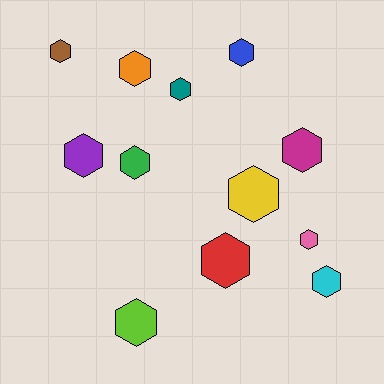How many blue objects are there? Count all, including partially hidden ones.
There is 1 blue object.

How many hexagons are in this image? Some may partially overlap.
There are 12 hexagons.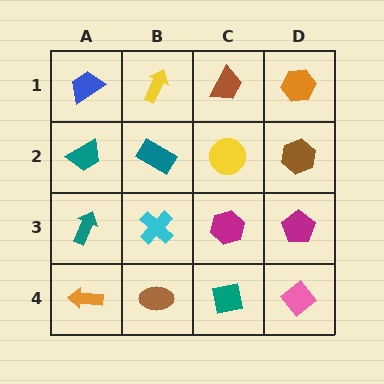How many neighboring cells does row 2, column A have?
3.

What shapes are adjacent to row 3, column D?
A brown hexagon (row 2, column D), a pink diamond (row 4, column D), a magenta hexagon (row 3, column C).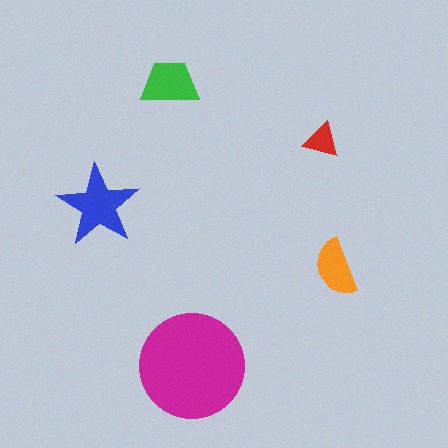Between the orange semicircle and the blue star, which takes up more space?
The blue star.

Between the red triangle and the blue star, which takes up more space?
The blue star.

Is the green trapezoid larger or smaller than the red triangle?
Larger.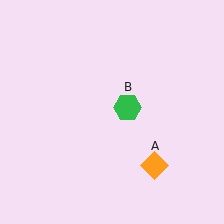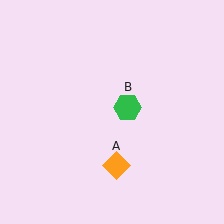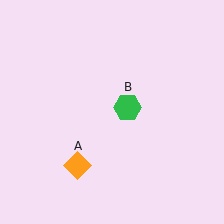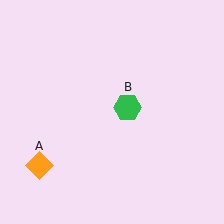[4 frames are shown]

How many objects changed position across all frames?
1 object changed position: orange diamond (object A).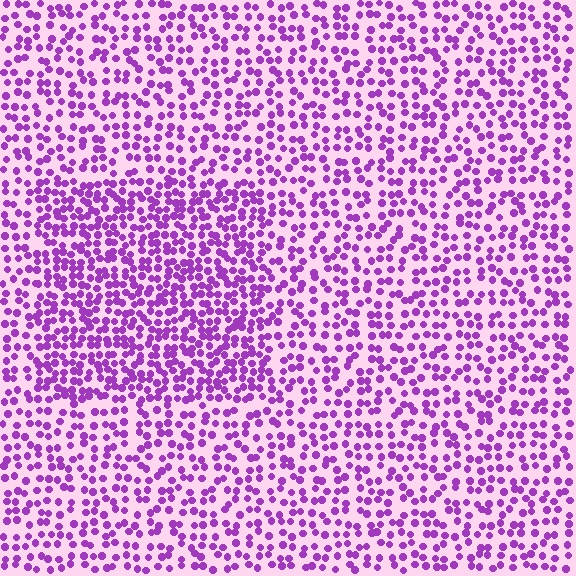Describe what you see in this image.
The image contains small purple elements arranged at two different densities. A rectangle-shaped region is visible where the elements are more densely packed than the surrounding area.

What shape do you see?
I see a rectangle.